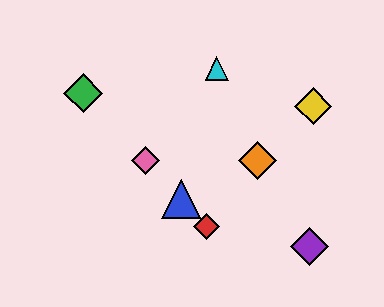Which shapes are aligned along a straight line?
The red diamond, the blue triangle, the green diamond, the pink diamond are aligned along a straight line.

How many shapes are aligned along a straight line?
4 shapes (the red diamond, the blue triangle, the green diamond, the pink diamond) are aligned along a straight line.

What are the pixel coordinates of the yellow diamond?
The yellow diamond is at (313, 106).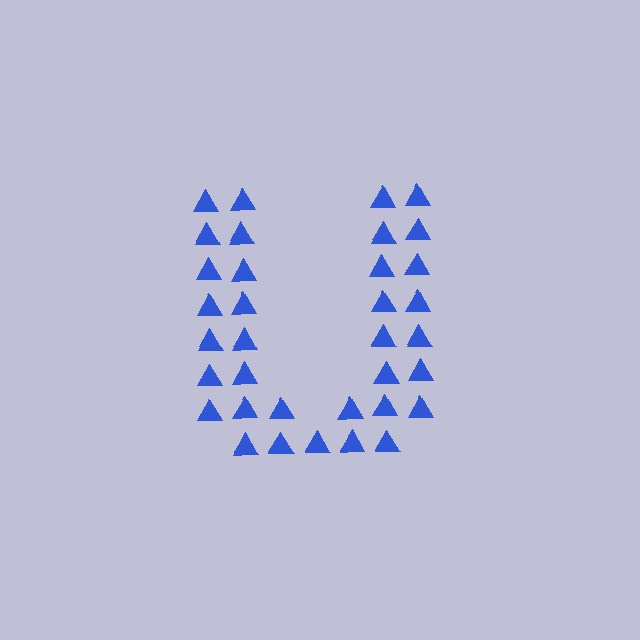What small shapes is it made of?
It is made of small triangles.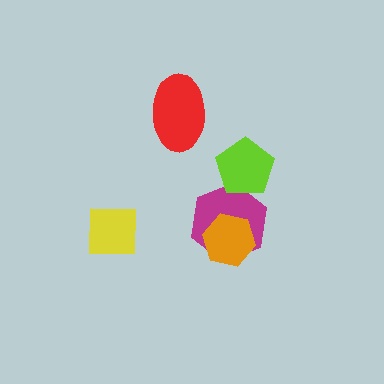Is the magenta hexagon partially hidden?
Yes, it is partially covered by another shape.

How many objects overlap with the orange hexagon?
1 object overlaps with the orange hexagon.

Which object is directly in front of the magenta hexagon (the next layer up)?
The lime pentagon is directly in front of the magenta hexagon.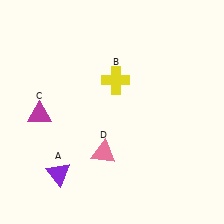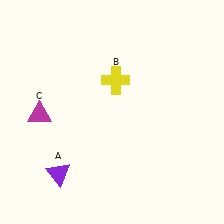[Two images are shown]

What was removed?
The pink triangle (D) was removed in Image 2.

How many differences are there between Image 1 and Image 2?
There is 1 difference between the two images.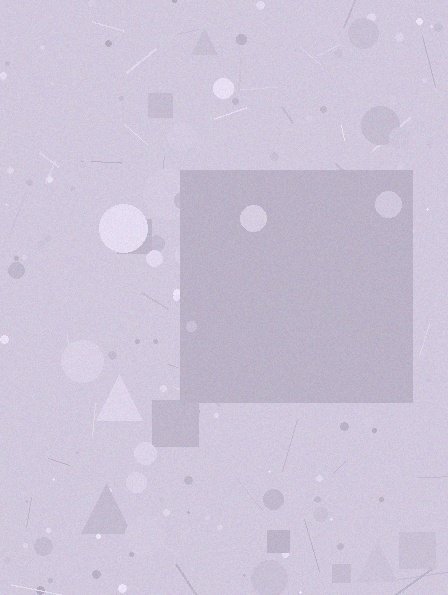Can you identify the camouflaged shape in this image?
The camouflaged shape is a square.